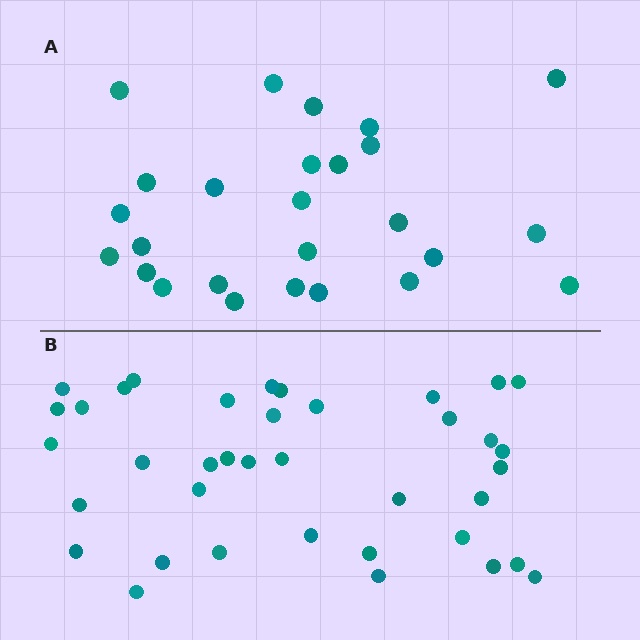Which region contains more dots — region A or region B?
Region B (the bottom region) has more dots.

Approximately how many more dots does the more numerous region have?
Region B has roughly 12 or so more dots than region A.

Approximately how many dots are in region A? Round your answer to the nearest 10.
About 30 dots. (The exact count is 26, which rounds to 30.)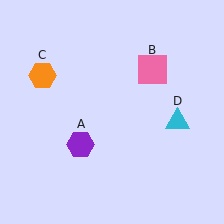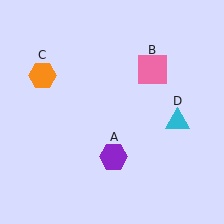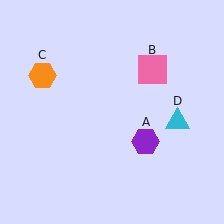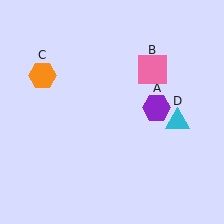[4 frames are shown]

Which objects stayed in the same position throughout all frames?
Pink square (object B) and orange hexagon (object C) and cyan triangle (object D) remained stationary.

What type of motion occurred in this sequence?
The purple hexagon (object A) rotated counterclockwise around the center of the scene.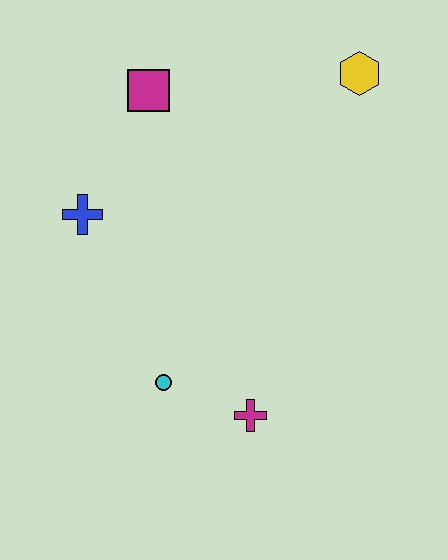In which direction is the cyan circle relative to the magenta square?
The cyan circle is below the magenta square.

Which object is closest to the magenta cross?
The cyan circle is closest to the magenta cross.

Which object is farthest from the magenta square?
The magenta cross is farthest from the magenta square.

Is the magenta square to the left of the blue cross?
No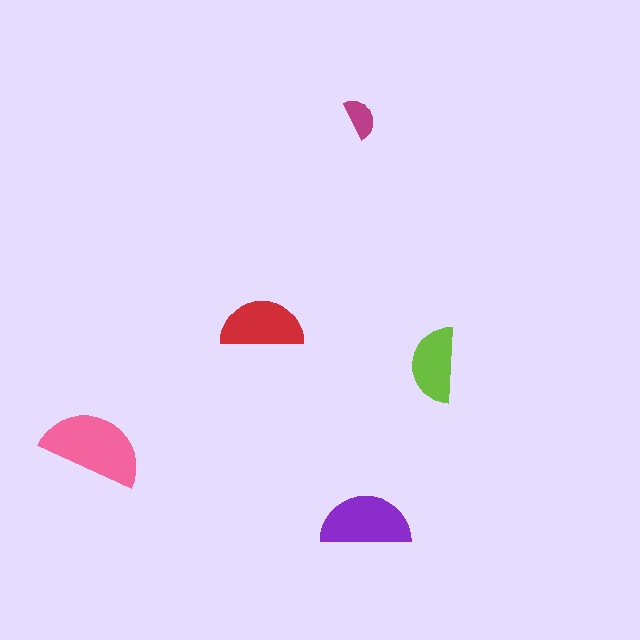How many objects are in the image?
There are 5 objects in the image.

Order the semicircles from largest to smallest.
the pink one, the purple one, the red one, the lime one, the magenta one.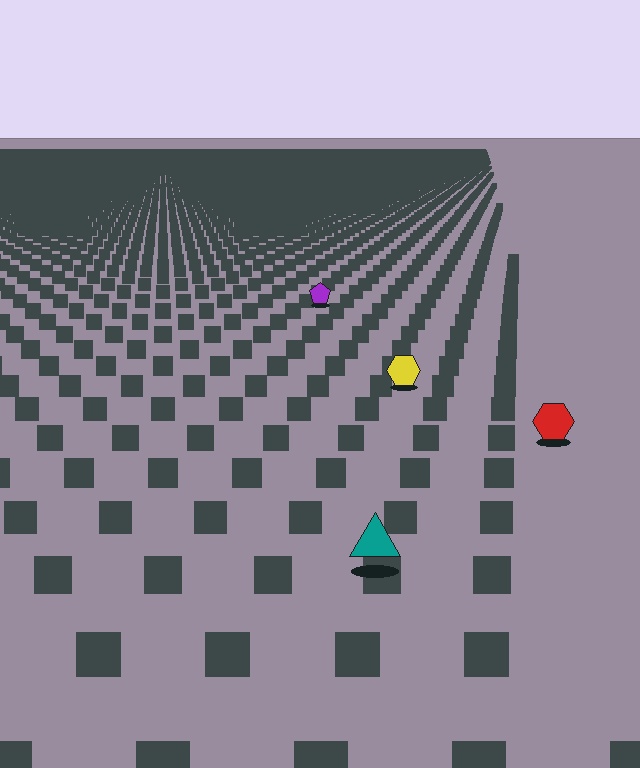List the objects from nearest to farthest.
From nearest to farthest: the teal triangle, the red hexagon, the yellow hexagon, the purple pentagon.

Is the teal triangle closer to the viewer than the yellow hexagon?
Yes. The teal triangle is closer — you can tell from the texture gradient: the ground texture is coarser near it.